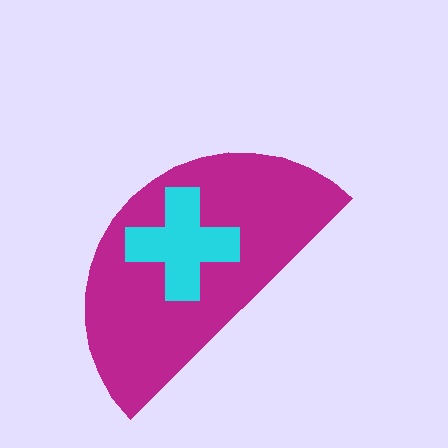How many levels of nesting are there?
2.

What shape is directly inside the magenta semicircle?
The cyan cross.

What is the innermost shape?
The cyan cross.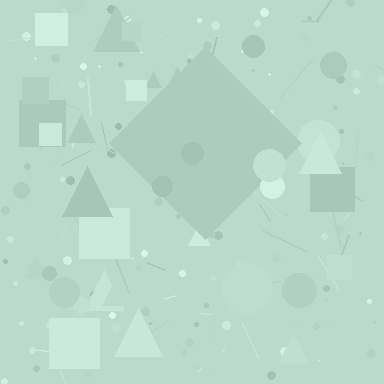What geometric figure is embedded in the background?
A diamond is embedded in the background.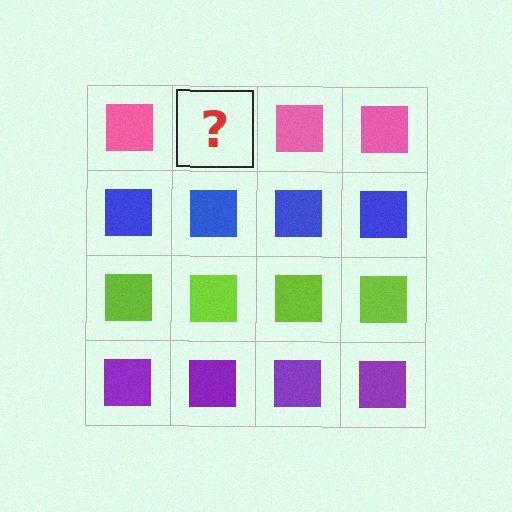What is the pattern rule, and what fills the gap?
The rule is that each row has a consistent color. The gap should be filled with a pink square.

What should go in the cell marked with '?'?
The missing cell should contain a pink square.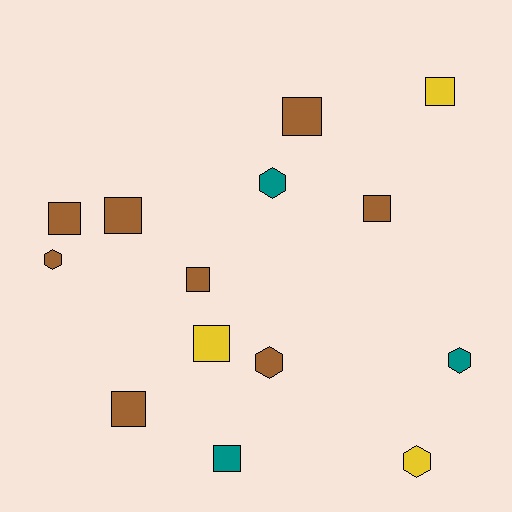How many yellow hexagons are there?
There is 1 yellow hexagon.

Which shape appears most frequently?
Square, with 9 objects.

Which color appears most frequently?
Brown, with 8 objects.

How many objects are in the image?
There are 14 objects.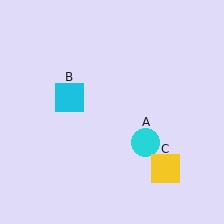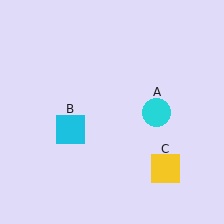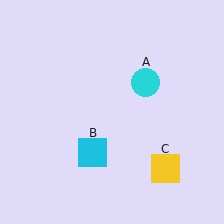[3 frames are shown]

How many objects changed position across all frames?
2 objects changed position: cyan circle (object A), cyan square (object B).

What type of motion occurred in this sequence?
The cyan circle (object A), cyan square (object B) rotated counterclockwise around the center of the scene.